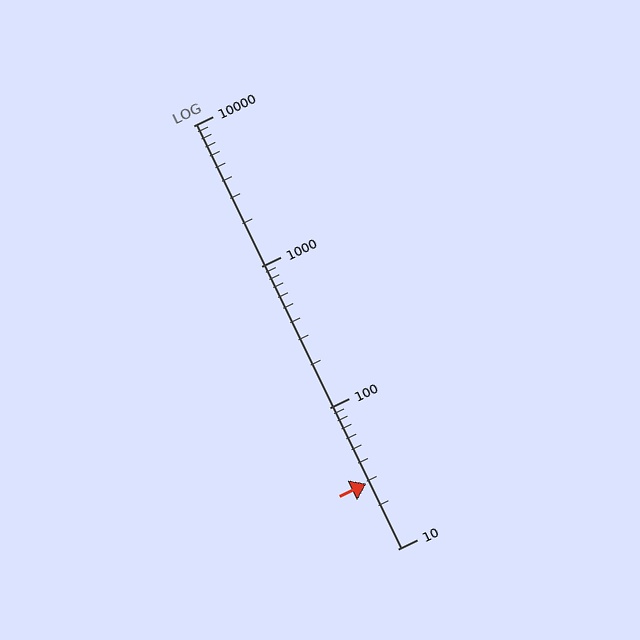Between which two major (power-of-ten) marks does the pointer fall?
The pointer is between 10 and 100.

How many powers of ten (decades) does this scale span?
The scale spans 3 decades, from 10 to 10000.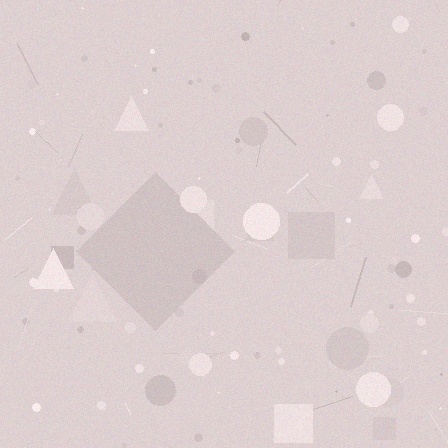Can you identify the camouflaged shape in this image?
The camouflaged shape is a diamond.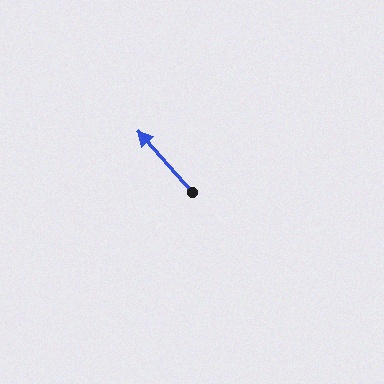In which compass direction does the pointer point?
Northwest.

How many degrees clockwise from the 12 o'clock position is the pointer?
Approximately 318 degrees.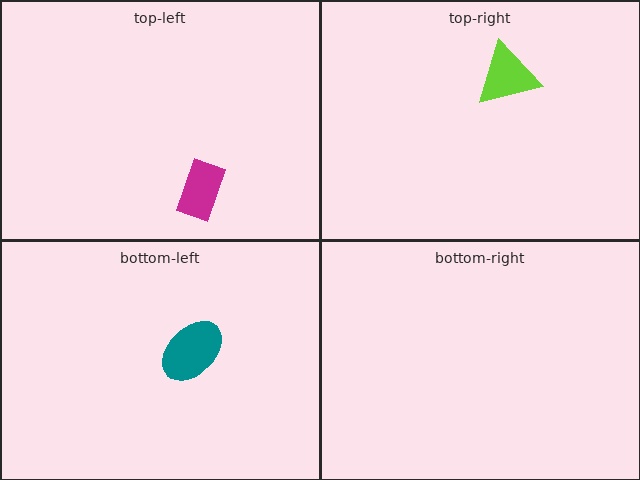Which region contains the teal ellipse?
The bottom-left region.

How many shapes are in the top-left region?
1.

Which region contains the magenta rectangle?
The top-left region.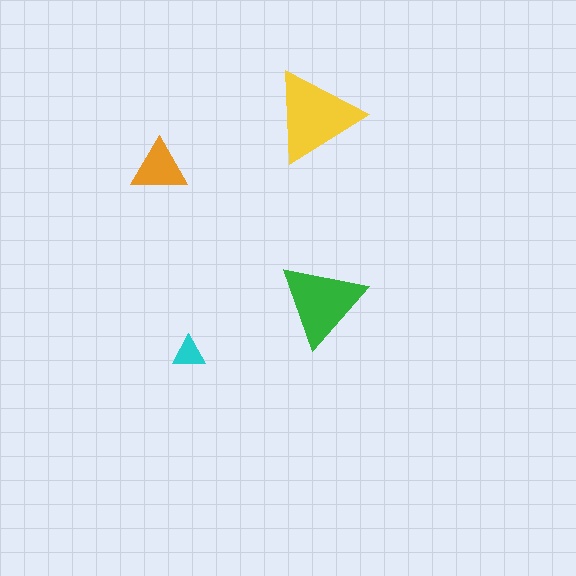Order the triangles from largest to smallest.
the yellow one, the green one, the orange one, the cyan one.